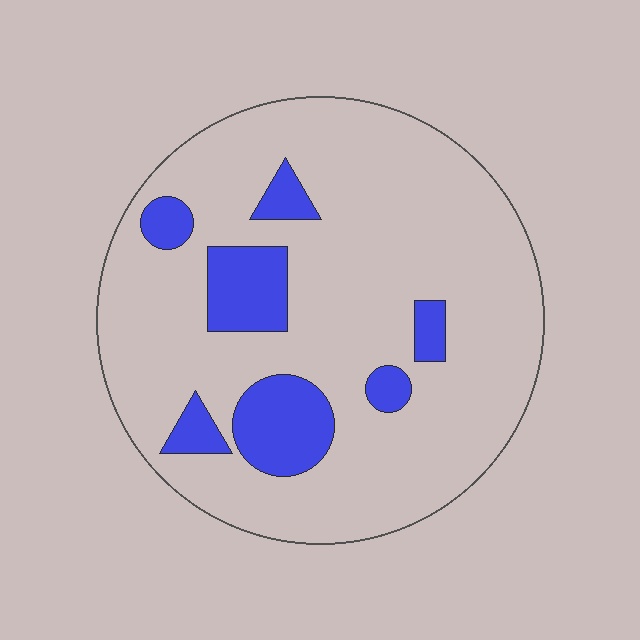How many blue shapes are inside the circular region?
7.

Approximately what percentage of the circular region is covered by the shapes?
Approximately 15%.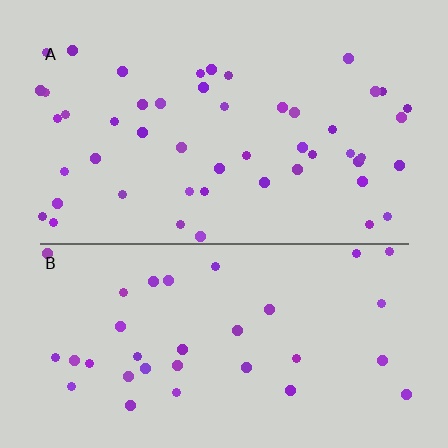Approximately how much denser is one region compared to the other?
Approximately 1.4× — region A over region B.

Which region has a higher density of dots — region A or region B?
A (the top).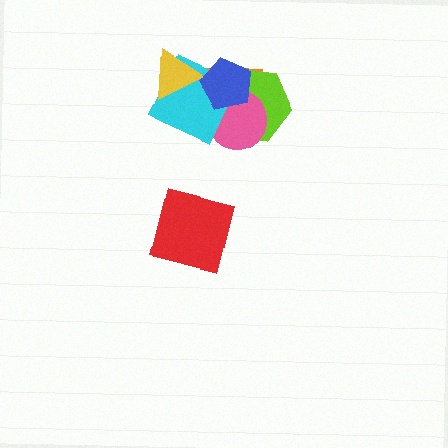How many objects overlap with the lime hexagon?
4 objects overlap with the lime hexagon.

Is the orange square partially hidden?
Yes, it is partially covered by another shape.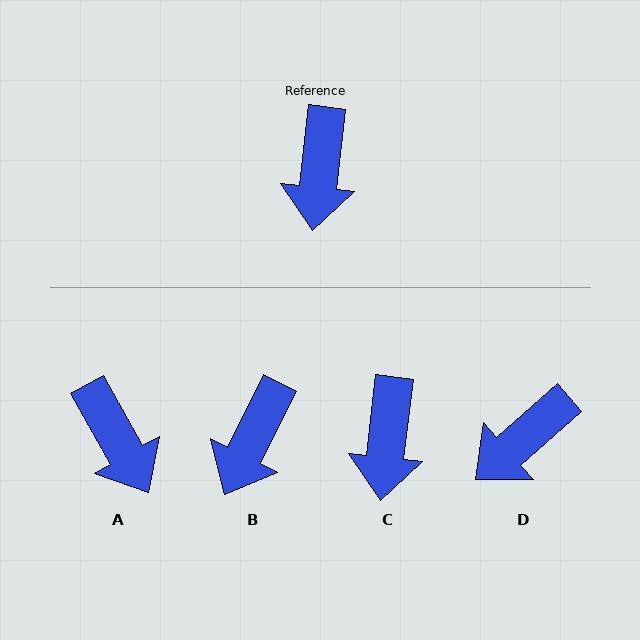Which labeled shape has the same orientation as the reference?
C.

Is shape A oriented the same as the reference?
No, it is off by about 36 degrees.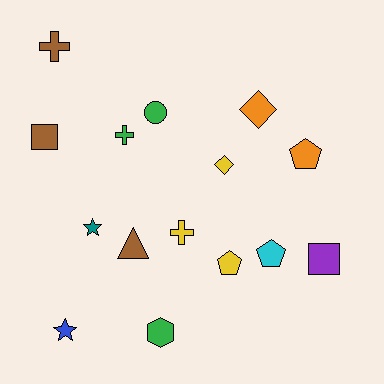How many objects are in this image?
There are 15 objects.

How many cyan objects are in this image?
There is 1 cyan object.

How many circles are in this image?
There is 1 circle.